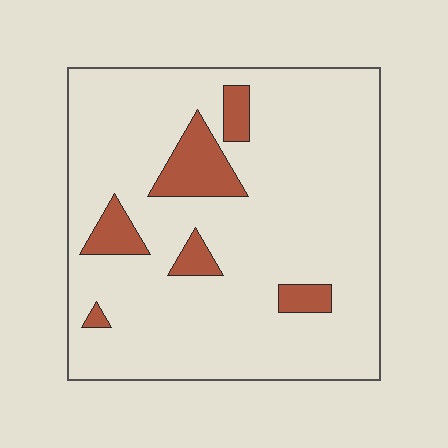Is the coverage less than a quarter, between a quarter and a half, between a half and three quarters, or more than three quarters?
Less than a quarter.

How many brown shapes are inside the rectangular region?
6.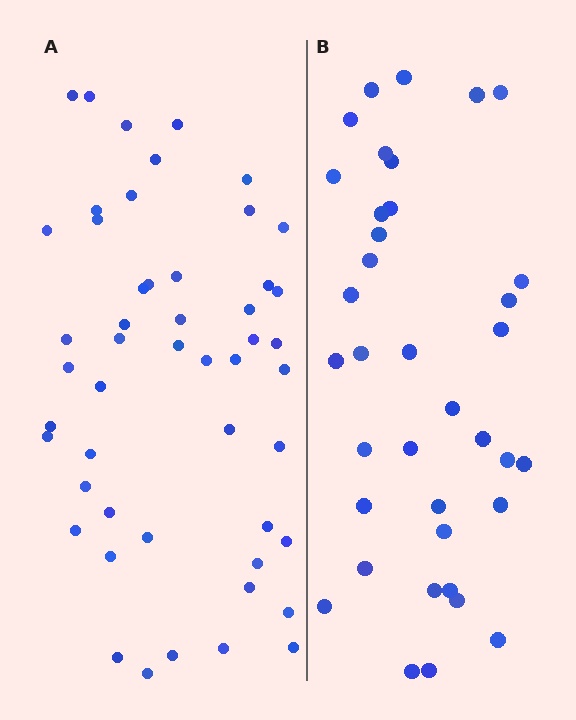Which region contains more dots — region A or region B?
Region A (the left region) has more dots.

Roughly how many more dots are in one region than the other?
Region A has approximately 15 more dots than region B.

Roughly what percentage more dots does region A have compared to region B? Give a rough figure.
About 35% more.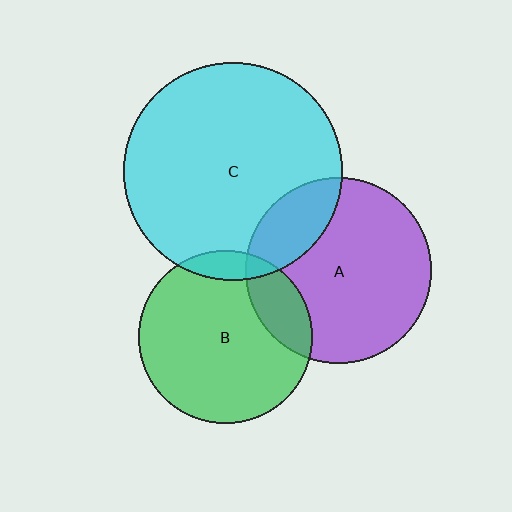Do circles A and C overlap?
Yes.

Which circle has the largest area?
Circle C (cyan).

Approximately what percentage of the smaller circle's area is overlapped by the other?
Approximately 20%.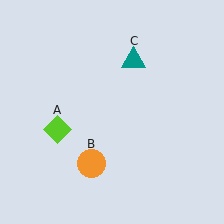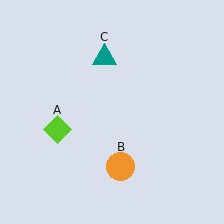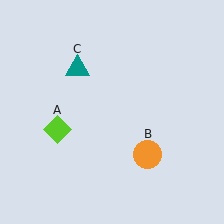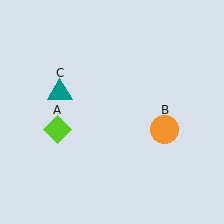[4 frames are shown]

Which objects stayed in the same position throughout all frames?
Lime diamond (object A) remained stationary.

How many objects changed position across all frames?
2 objects changed position: orange circle (object B), teal triangle (object C).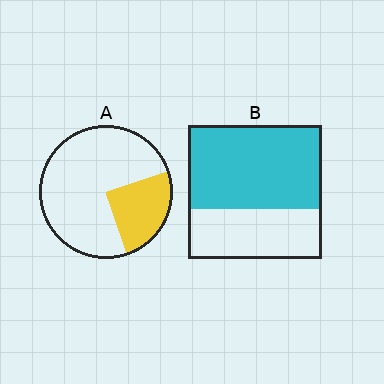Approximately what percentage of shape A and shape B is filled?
A is approximately 25% and B is approximately 65%.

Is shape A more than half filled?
No.